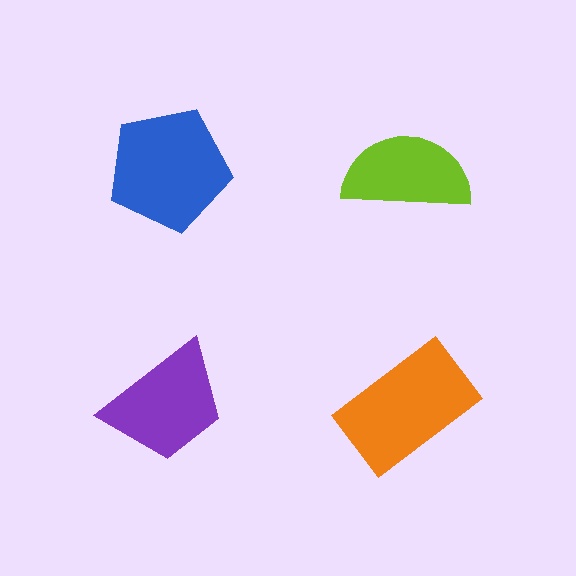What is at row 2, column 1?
A purple trapezoid.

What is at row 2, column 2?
An orange rectangle.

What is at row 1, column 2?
A lime semicircle.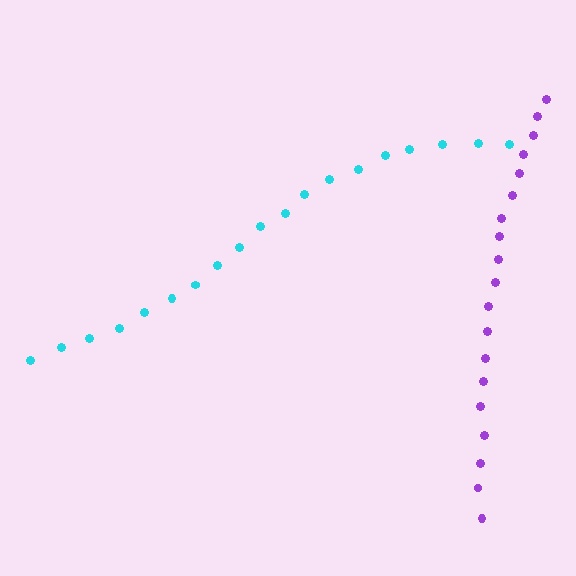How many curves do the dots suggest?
There are 2 distinct paths.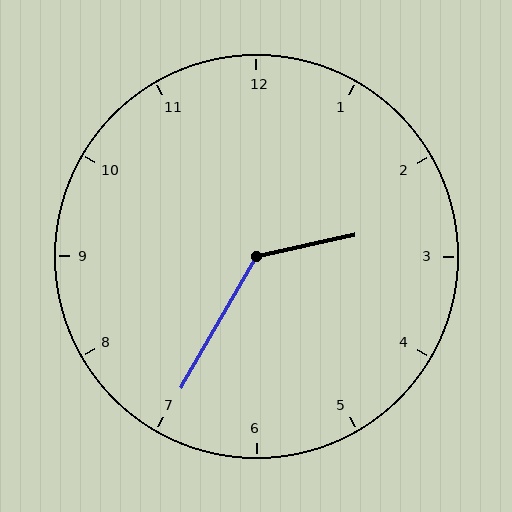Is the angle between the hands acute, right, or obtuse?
It is obtuse.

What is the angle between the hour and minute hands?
Approximately 132 degrees.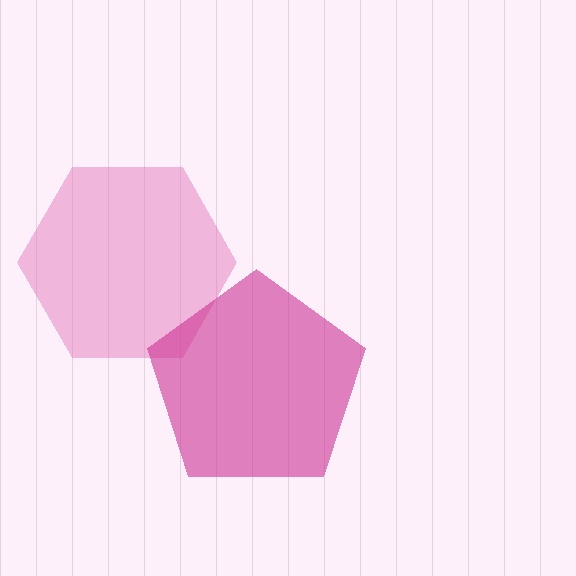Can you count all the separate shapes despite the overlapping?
Yes, there are 2 separate shapes.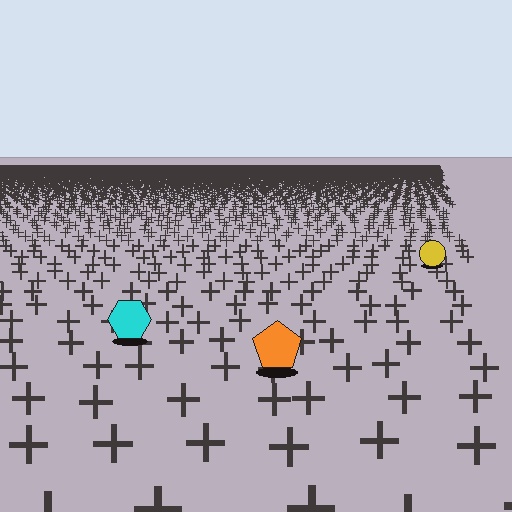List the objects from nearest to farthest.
From nearest to farthest: the orange pentagon, the cyan hexagon, the yellow circle.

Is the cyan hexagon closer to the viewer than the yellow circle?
Yes. The cyan hexagon is closer — you can tell from the texture gradient: the ground texture is coarser near it.